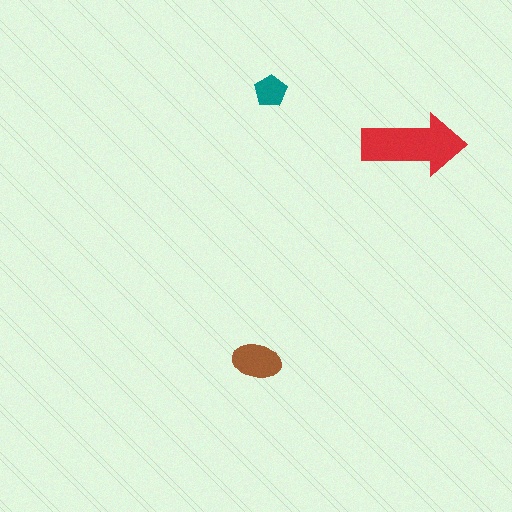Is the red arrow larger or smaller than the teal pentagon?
Larger.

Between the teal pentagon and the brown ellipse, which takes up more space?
The brown ellipse.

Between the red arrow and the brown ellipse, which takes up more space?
The red arrow.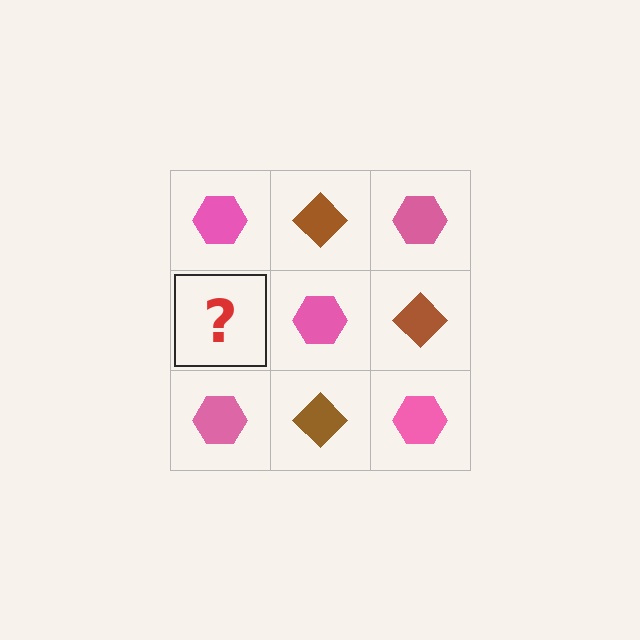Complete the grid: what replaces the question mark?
The question mark should be replaced with a brown diamond.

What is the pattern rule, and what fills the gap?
The rule is that it alternates pink hexagon and brown diamond in a checkerboard pattern. The gap should be filled with a brown diamond.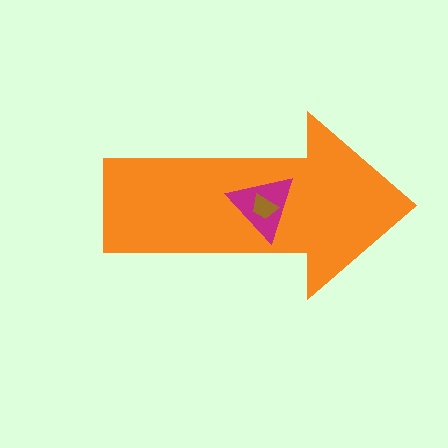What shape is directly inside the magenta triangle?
The brown trapezoid.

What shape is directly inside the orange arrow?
The magenta triangle.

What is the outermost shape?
The orange arrow.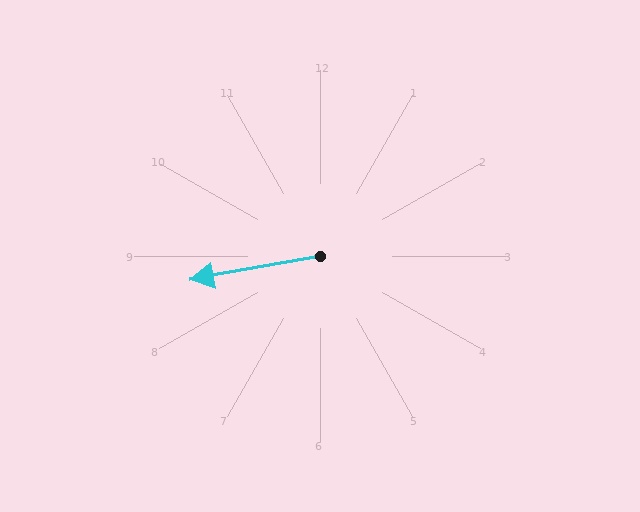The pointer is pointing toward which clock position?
Roughly 9 o'clock.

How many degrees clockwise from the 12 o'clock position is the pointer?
Approximately 260 degrees.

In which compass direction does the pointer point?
West.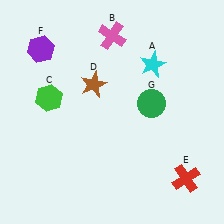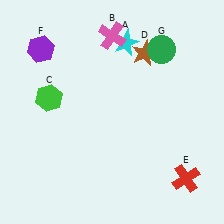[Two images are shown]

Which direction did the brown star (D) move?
The brown star (D) moved right.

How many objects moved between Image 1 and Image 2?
3 objects moved between the two images.